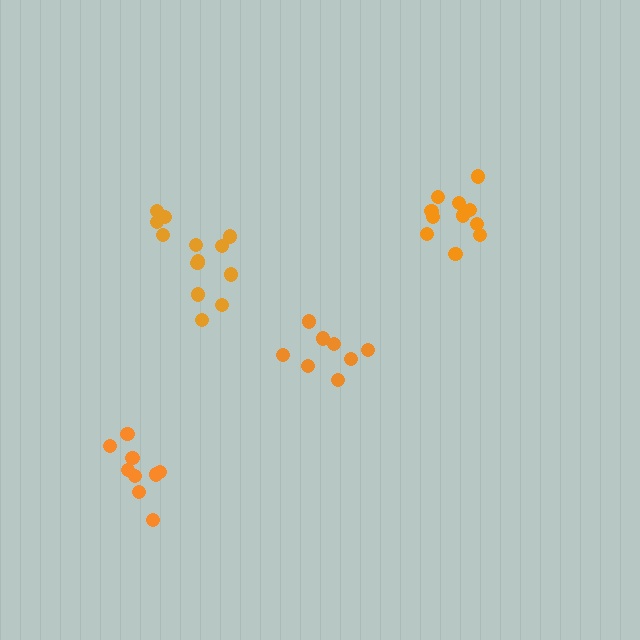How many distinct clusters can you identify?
There are 4 distinct clusters.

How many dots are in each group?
Group 1: 9 dots, Group 2: 8 dots, Group 3: 13 dots, Group 4: 12 dots (42 total).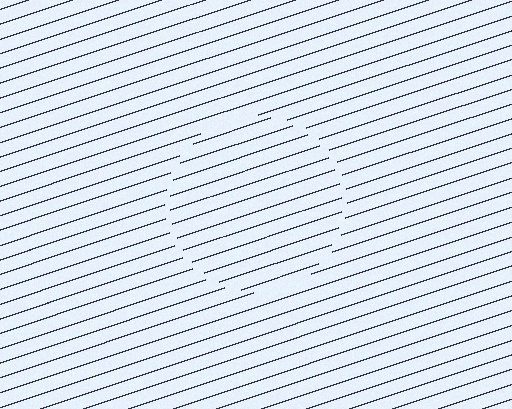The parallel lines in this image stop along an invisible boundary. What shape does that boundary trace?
An illusory circle. The interior of the shape contains the same grating, shifted by half a period — the contour is defined by the phase discontinuity where line-ends from the inner and outer gratings abut.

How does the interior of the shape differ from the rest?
The interior of the shape contains the same grating, shifted by half a period — the contour is defined by the phase discontinuity where line-ends from the inner and outer gratings abut.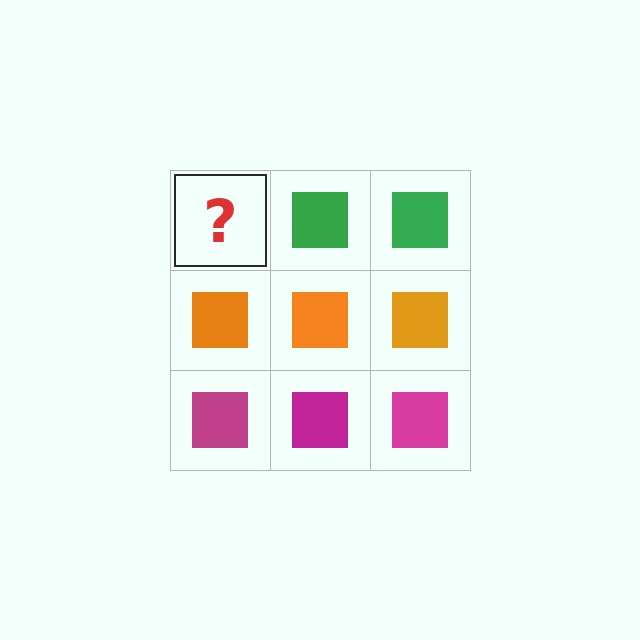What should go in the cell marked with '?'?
The missing cell should contain a green square.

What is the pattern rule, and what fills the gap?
The rule is that each row has a consistent color. The gap should be filled with a green square.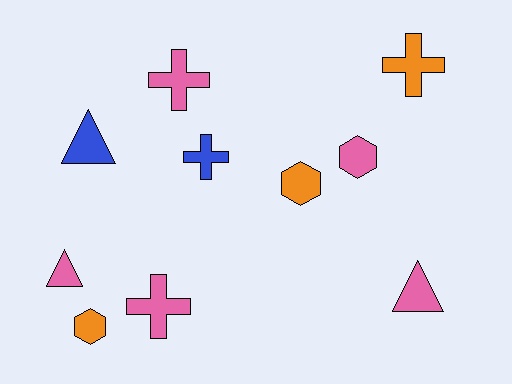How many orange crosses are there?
There is 1 orange cross.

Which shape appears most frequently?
Cross, with 4 objects.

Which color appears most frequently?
Pink, with 5 objects.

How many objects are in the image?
There are 10 objects.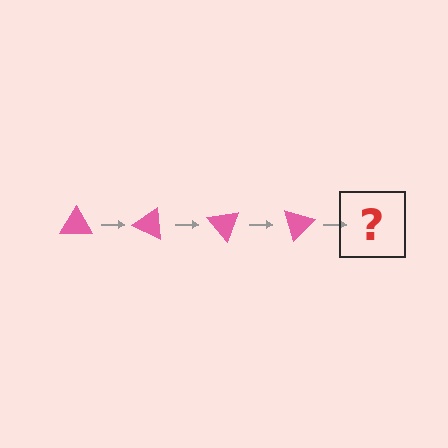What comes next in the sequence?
The next element should be a pink triangle rotated 100 degrees.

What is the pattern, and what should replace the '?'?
The pattern is that the triangle rotates 25 degrees each step. The '?' should be a pink triangle rotated 100 degrees.